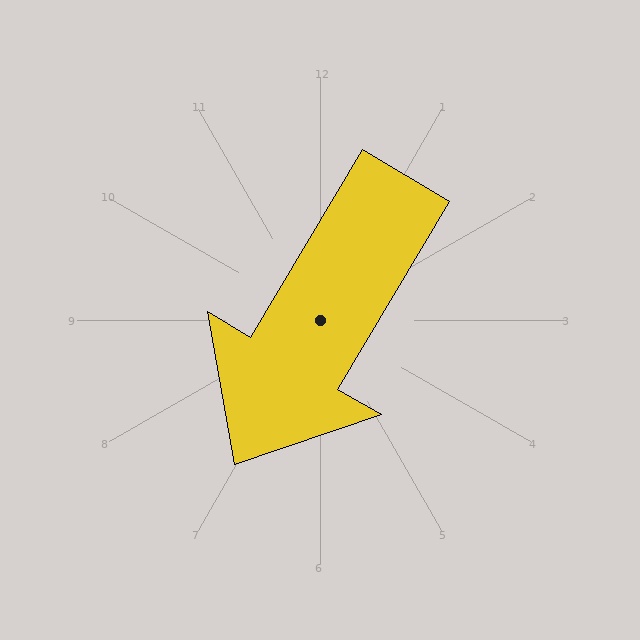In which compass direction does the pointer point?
Southwest.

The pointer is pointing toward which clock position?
Roughly 7 o'clock.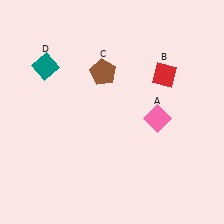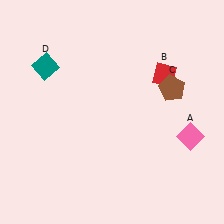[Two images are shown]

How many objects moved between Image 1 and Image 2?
2 objects moved between the two images.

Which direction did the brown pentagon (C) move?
The brown pentagon (C) moved right.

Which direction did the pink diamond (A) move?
The pink diamond (A) moved right.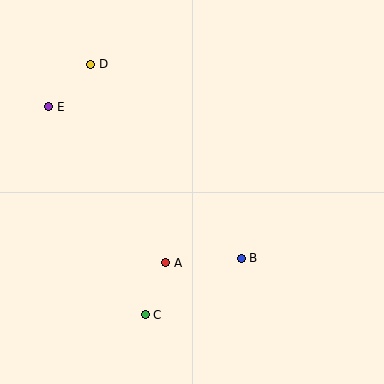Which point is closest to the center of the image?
Point A at (166, 263) is closest to the center.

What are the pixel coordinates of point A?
Point A is at (166, 263).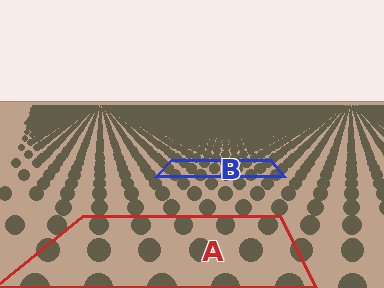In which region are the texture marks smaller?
The texture marks are smaller in region B, because it is farther away.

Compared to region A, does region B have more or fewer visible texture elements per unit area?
Region B has more texture elements per unit area — they are packed more densely because it is farther away.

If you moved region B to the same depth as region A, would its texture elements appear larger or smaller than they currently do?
They would appear larger. At a closer depth, the same texture elements are projected at a bigger on-screen size.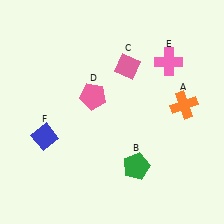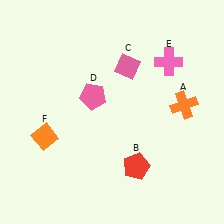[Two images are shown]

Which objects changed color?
B changed from green to red. F changed from blue to orange.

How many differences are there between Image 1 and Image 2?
There are 2 differences between the two images.